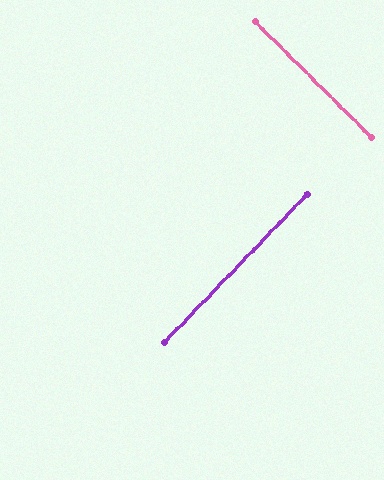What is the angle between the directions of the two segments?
Approximately 89 degrees.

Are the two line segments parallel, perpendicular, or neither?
Perpendicular — they meet at approximately 89°.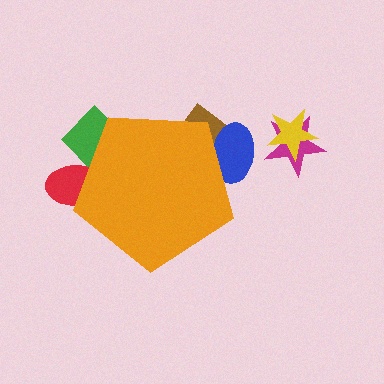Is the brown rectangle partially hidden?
Yes, the brown rectangle is partially hidden behind the orange pentagon.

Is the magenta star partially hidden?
No, the magenta star is fully visible.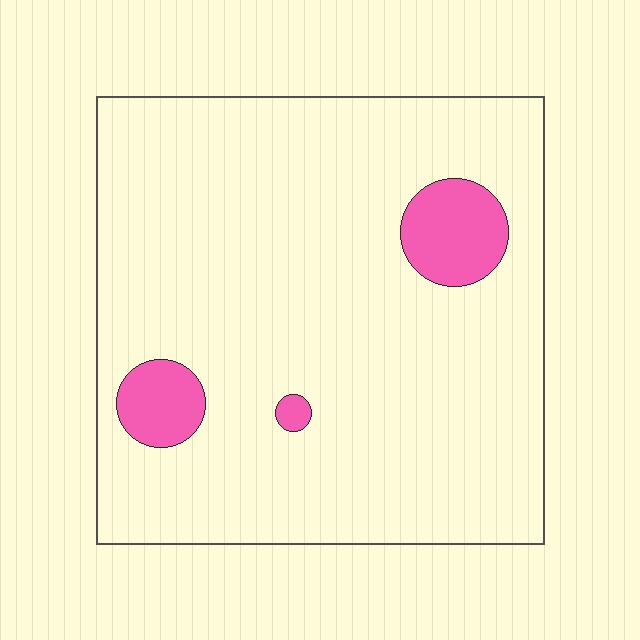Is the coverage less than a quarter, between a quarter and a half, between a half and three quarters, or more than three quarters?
Less than a quarter.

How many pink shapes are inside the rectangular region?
3.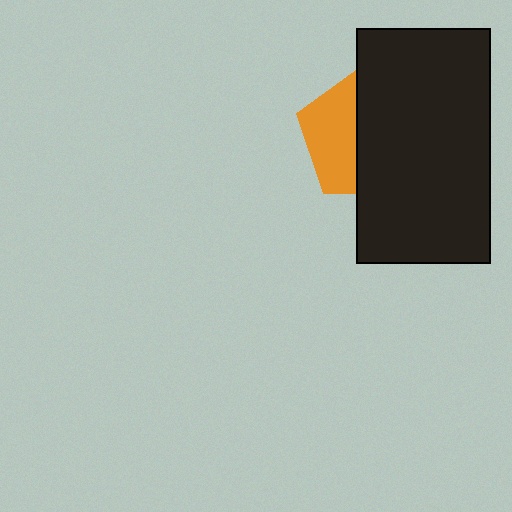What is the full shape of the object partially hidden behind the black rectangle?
The partially hidden object is an orange pentagon.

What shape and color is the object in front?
The object in front is a black rectangle.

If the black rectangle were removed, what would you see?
You would see the complete orange pentagon.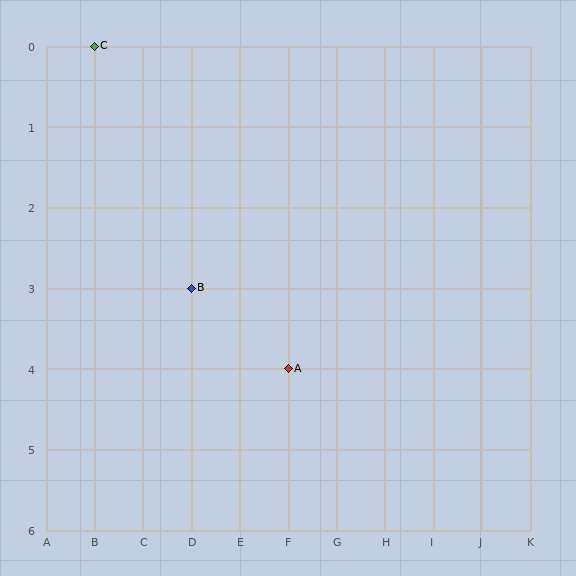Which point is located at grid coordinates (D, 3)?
Point B is at (D, 3).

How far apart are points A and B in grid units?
Points A and B are 2 columns and 1 row apart (about 2.2 grid units diagonally).